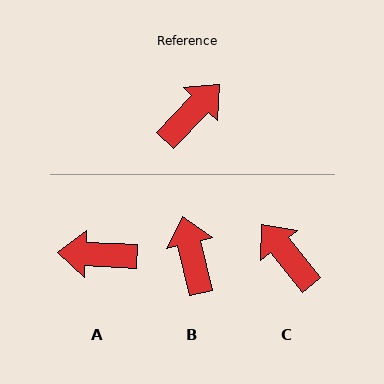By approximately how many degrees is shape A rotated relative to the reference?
Approximately 131 degrees counter-clockwise.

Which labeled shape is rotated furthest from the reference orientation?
A, about 131 degrees away.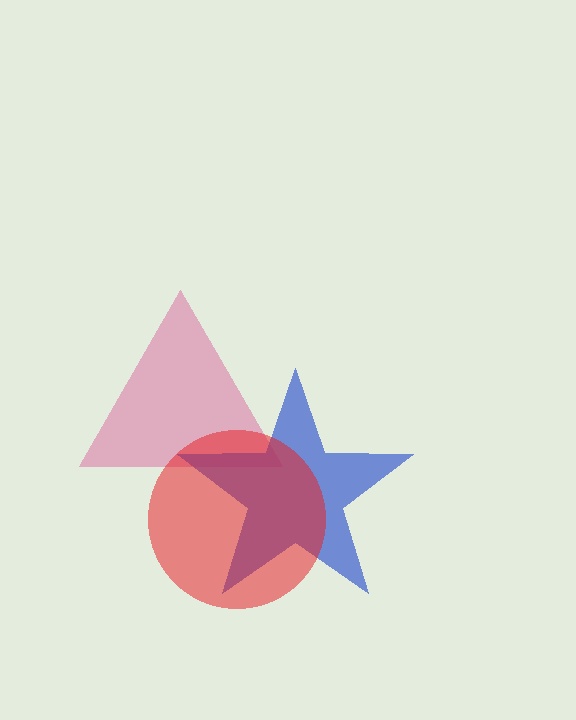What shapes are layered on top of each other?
The layered shapes are: a pink triangle, a blue star, a red circle.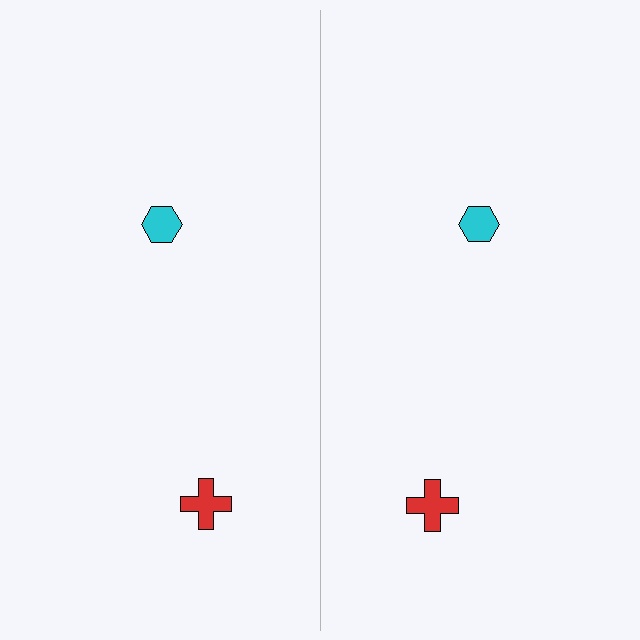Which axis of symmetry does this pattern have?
The pattern has a vertical axis of symmetry running through the center of the image.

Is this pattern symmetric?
Yes, this pattern has bilateral (reflection) symmetry.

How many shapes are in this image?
There are 4 shapes in this image.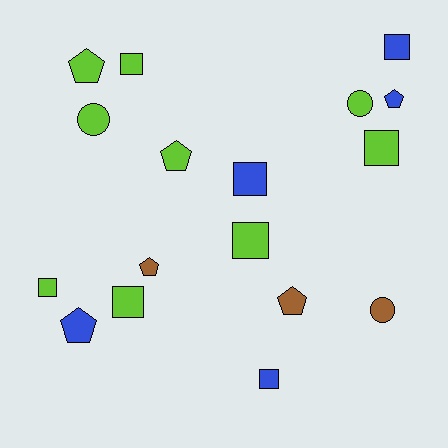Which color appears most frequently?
Lime, with 9 objects.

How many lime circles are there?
There are 2 lime circles.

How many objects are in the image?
There are 17 objects.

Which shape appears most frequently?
Square, with 8 objects.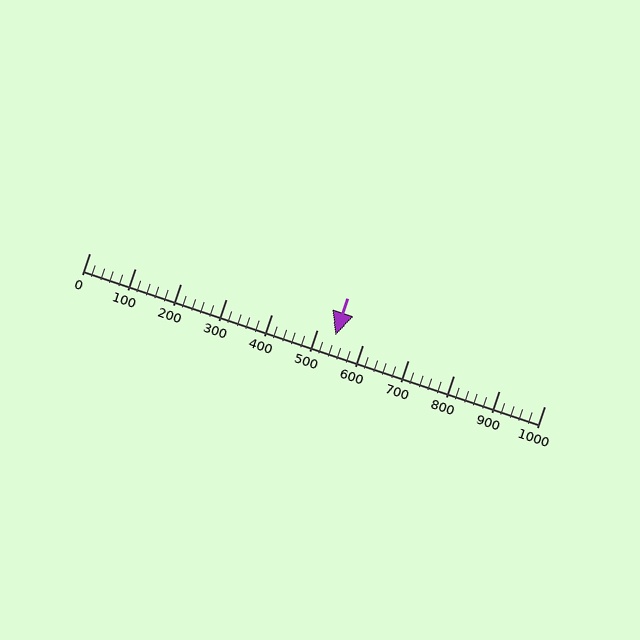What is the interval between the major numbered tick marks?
The major tick marks are spaced 100 units apart.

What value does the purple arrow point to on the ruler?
The purple arrow points to approximately 540.